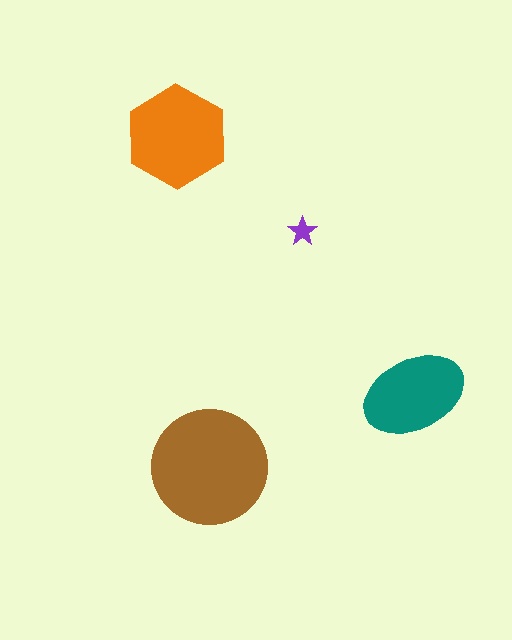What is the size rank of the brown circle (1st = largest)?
1st.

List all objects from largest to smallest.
The brown circle, the orange hexagon, the teal ellipse, the purple star.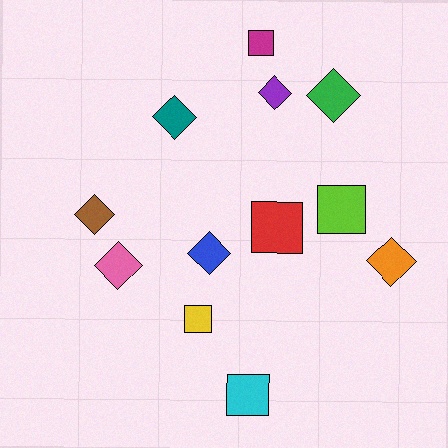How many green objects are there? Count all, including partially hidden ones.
There is 1 green object.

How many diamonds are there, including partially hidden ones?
There are 7 diamonds.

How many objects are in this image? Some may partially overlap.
There are 12 objects.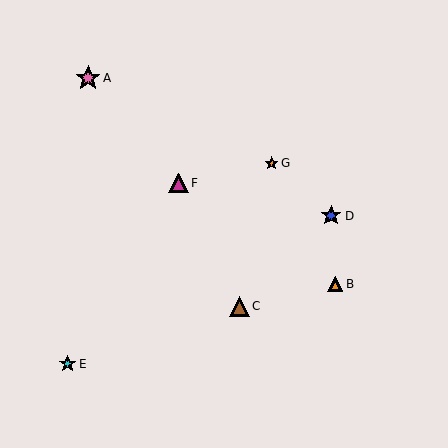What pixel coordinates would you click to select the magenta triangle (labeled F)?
Click at (179, 183) to select the magenta triangle F.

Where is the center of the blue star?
The center of the blue star is at (331, 216).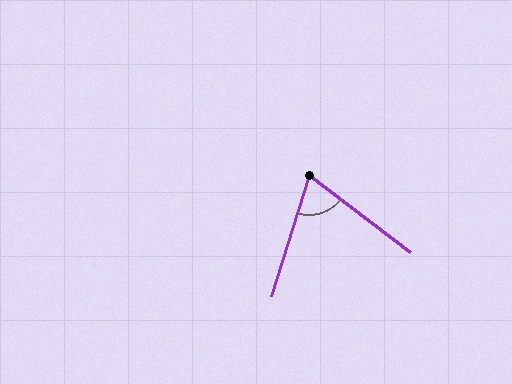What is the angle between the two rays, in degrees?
Approximately 70 degrees.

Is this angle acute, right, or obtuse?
It is acute.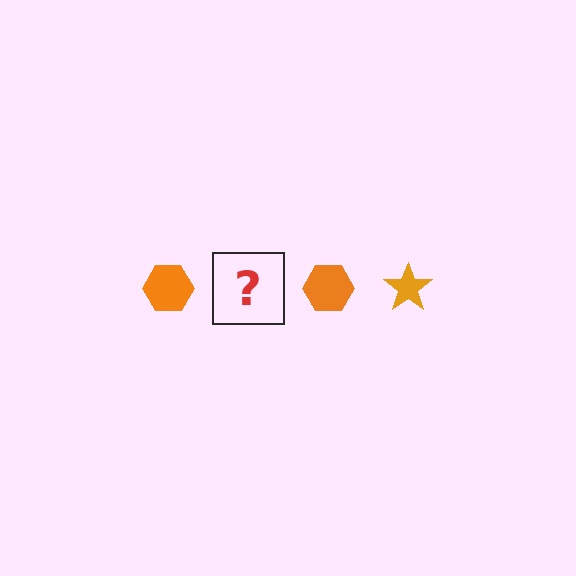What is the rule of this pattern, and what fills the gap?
The rule is that the pattern cycles through hexagon, star shapes in orange. The gap should be filled with an orange star.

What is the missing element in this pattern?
The missing element is an orange star.